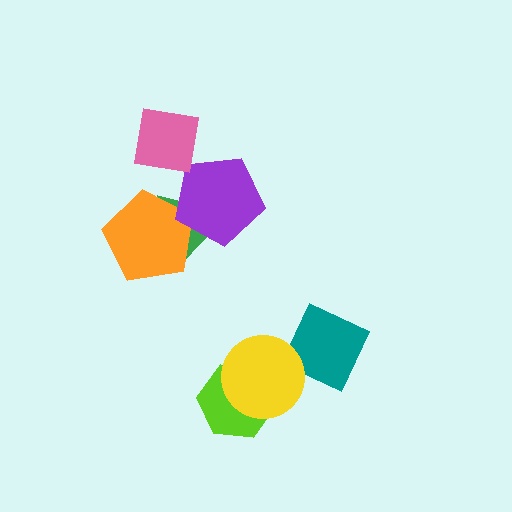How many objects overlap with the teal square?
0 objects overlap with the teal square.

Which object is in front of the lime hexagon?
The yellow circle is in front of the lime hexagon.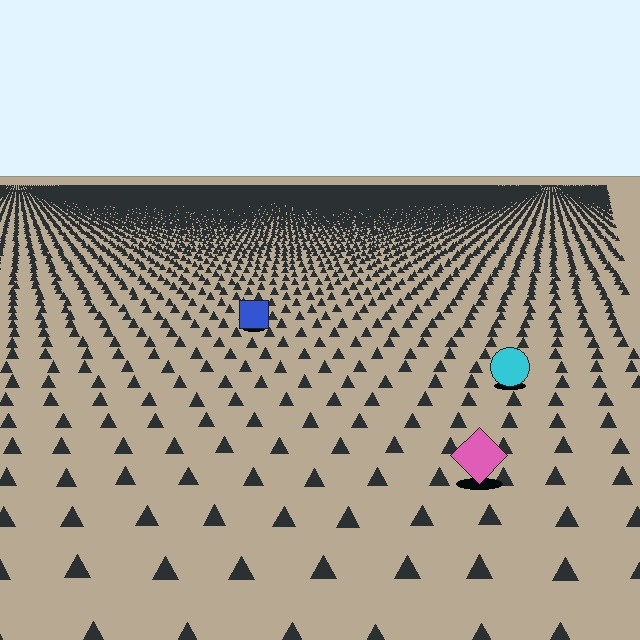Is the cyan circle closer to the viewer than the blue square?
Yes. The cyan circle is closer — you can tell from the texture gradient: the ground texture is coarser near it.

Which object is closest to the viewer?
The pink diamond is closest. The texture marks near it are larger and more spread out.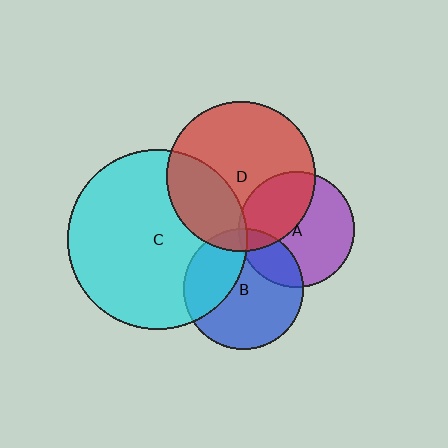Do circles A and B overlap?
Yes.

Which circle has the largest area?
Circle C (cyan).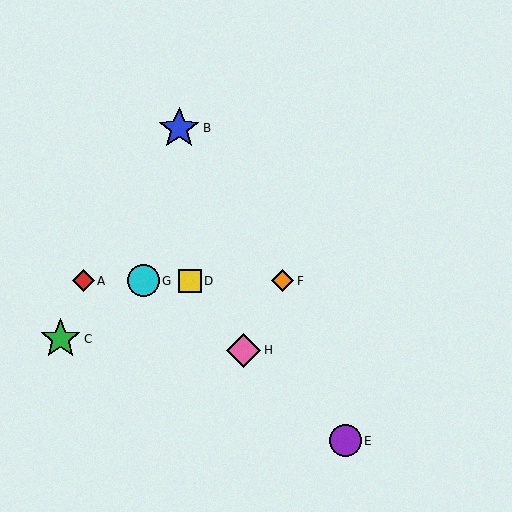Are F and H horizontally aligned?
No, F is at y≈281 and H is at y≈350.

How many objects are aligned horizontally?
4 objects (A, D, F, G) are aligned horizontally.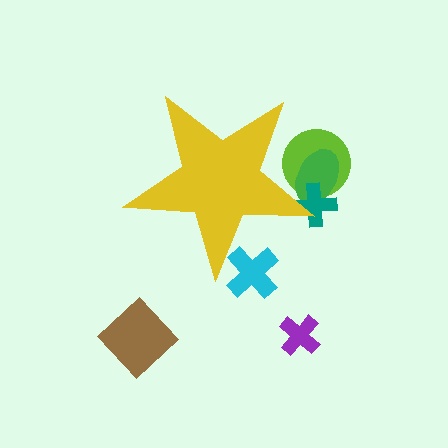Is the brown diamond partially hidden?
No, the brown diamond is fully visible.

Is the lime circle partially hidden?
Yes, the lime circle is partially hidden behind the yellow star.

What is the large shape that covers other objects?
A yellow star.